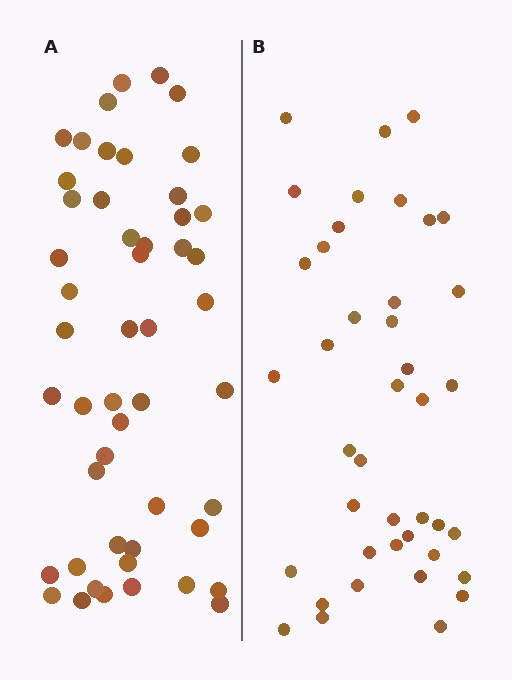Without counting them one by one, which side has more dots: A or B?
Region A (the left region) has more dots.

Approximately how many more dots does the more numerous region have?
Region A has roughly 8 or so more dots than region B.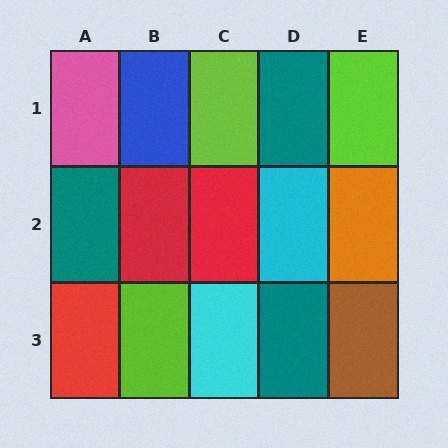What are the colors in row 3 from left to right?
Red, lime, cyan, teal, brown.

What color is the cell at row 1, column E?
Lime.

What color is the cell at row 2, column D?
Cyan.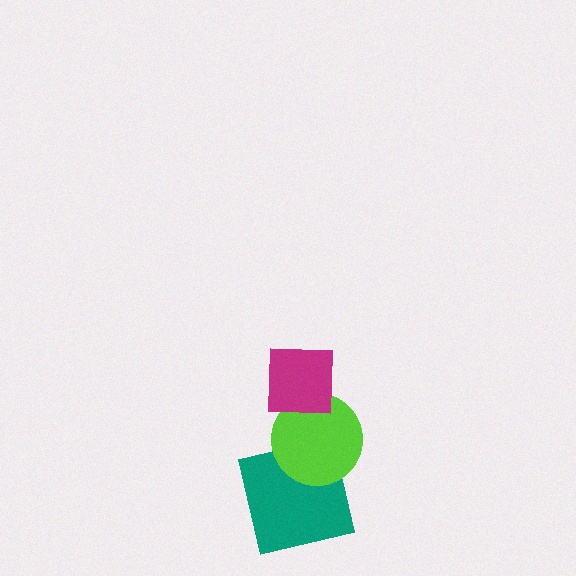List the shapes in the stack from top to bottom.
From top to bottom: the magenta square, the lime circle, the teal square.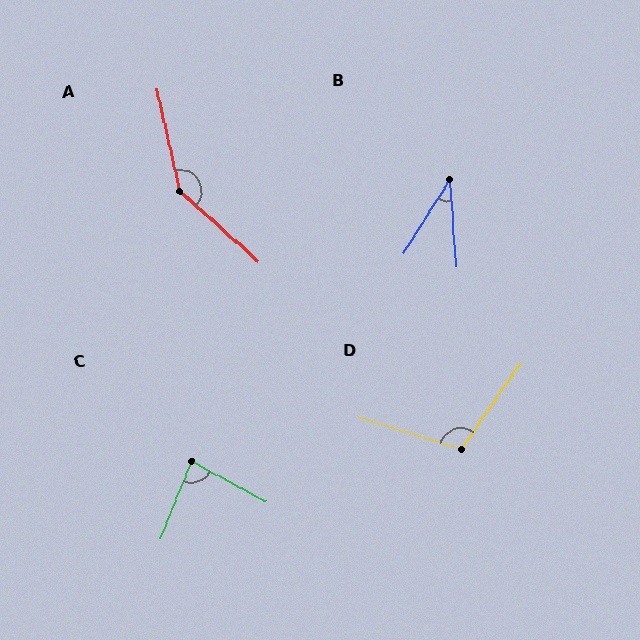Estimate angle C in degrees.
Approximately 83 degrees.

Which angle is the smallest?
B, at approximately 35 degrees.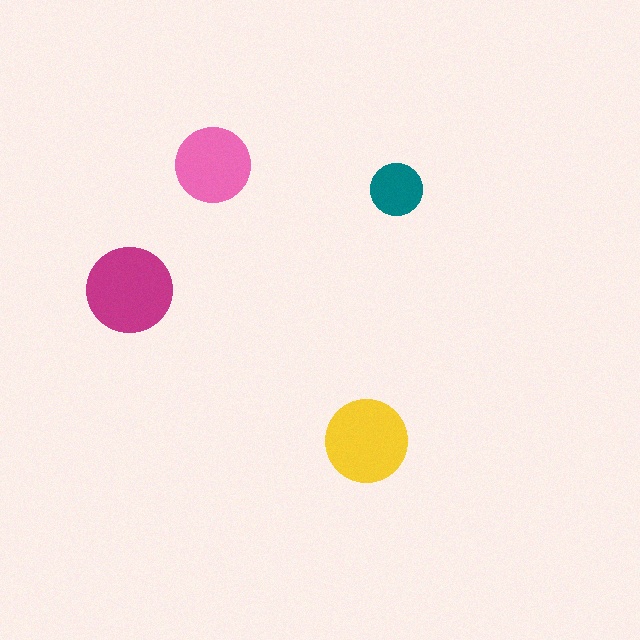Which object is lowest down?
The yellow circle is bottommost.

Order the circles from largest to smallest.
the magenta one, the yellow one, the pink one, the teal one.